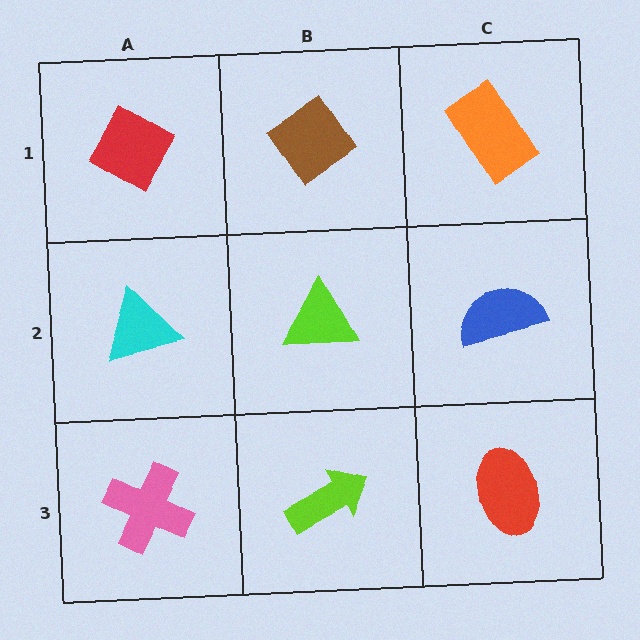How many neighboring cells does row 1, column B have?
3.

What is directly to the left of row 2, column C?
A lime triangle.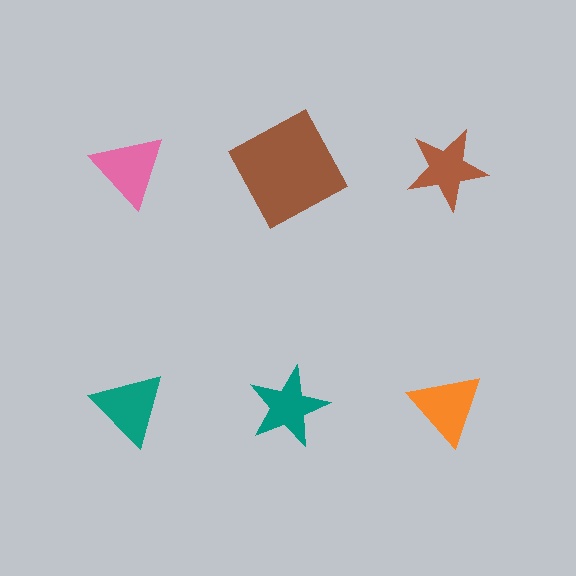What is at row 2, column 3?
An orange triangle.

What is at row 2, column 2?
A teal star.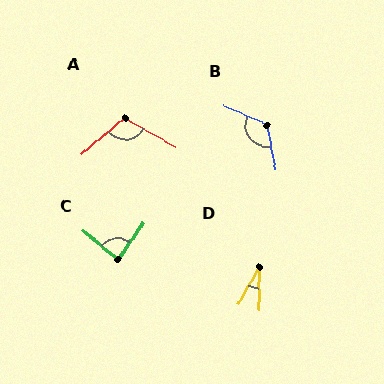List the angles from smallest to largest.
D (28°), C (85°), A (110°), B (124°).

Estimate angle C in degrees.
Approximately 85 degrees.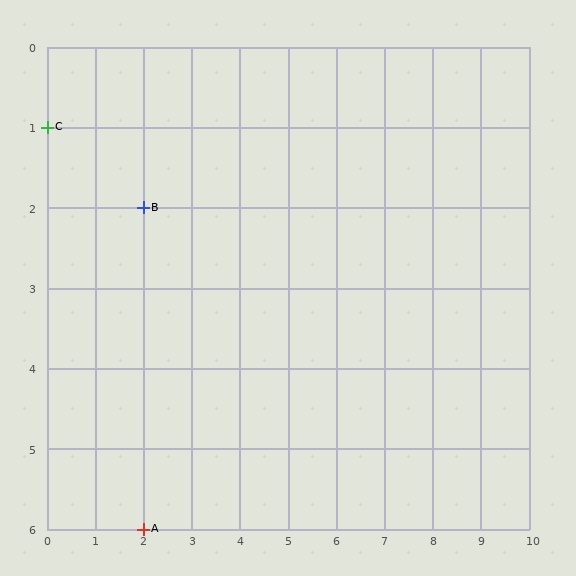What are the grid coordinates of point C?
Point C is at grid coordinates (0, 1).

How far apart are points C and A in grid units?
Points C and A are 2 columns and 5 rows apart (about 5.4 grid units diagonally).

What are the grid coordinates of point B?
Point B is at grid coordinates (2, 2).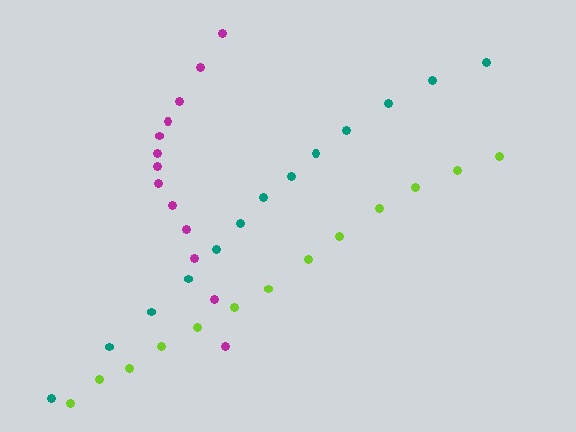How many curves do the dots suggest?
There are 3 distinct paths.